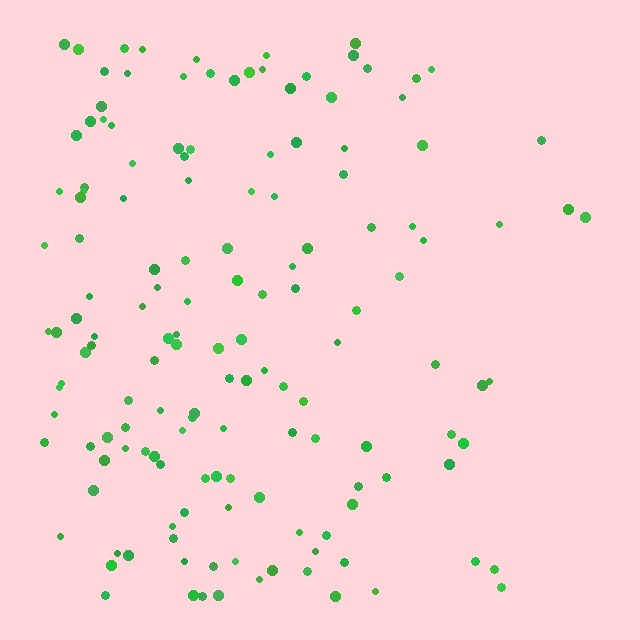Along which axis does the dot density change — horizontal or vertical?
Horizontal.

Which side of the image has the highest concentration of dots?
The left.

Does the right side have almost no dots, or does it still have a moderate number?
Still a moderate number, just noticeably fewer than the left.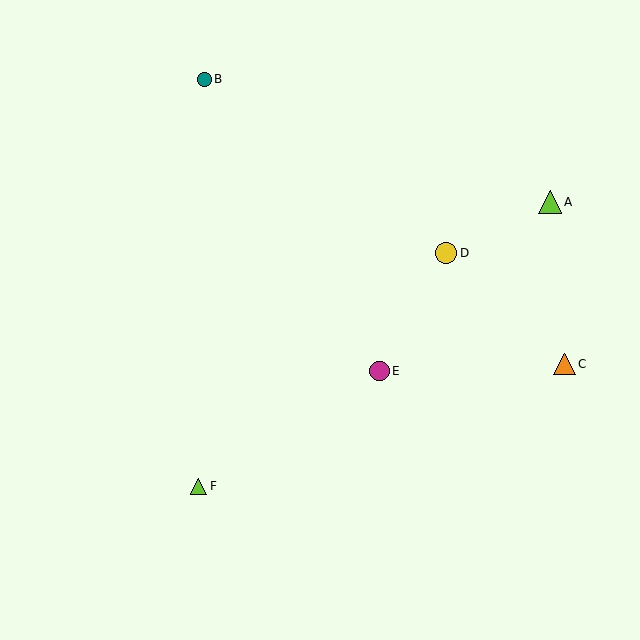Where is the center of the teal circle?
The center of the teal circle is at (204, 79).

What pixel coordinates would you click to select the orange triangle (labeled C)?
Click at (564, 364) to select the orange triangle C.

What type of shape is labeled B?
Shape B is a teal circle.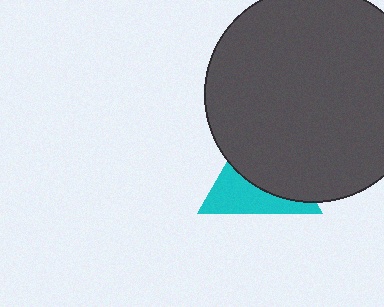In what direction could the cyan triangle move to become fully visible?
The cyan triangle could move down. That would shift it out from behind the dark gray circle entirely.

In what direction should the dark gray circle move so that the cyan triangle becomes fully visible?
The dark gray circle should move up. That is the shortest direction to clear the overlap and leave the cyan triangle fully visible.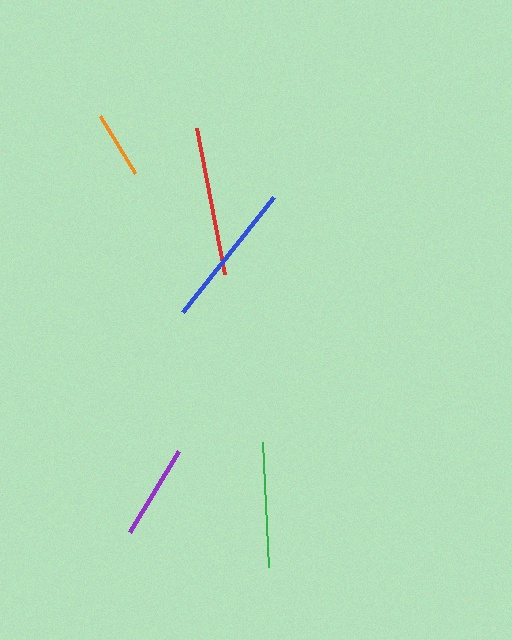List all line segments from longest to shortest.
From longest to shortest: red, blue, green, purple, orange.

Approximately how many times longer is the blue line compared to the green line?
The blue line is approximately 1.2 times the length of the green line.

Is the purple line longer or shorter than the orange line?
The purple line is longer than the orange line.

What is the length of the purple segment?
The purple segment is approximately 94 pixels long.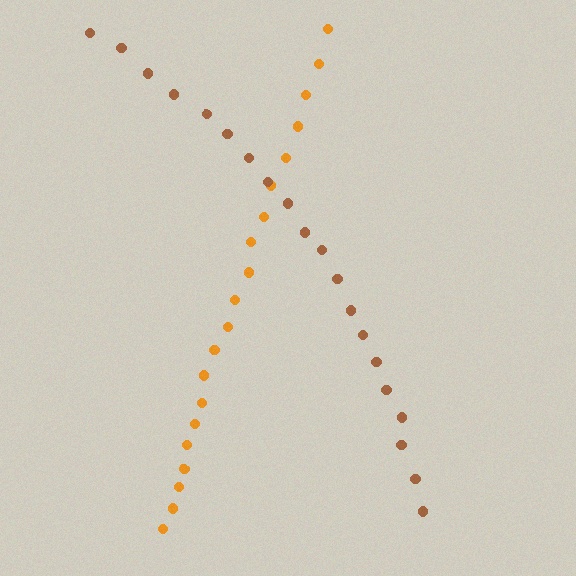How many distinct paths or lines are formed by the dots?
There are 2 distinct paths.